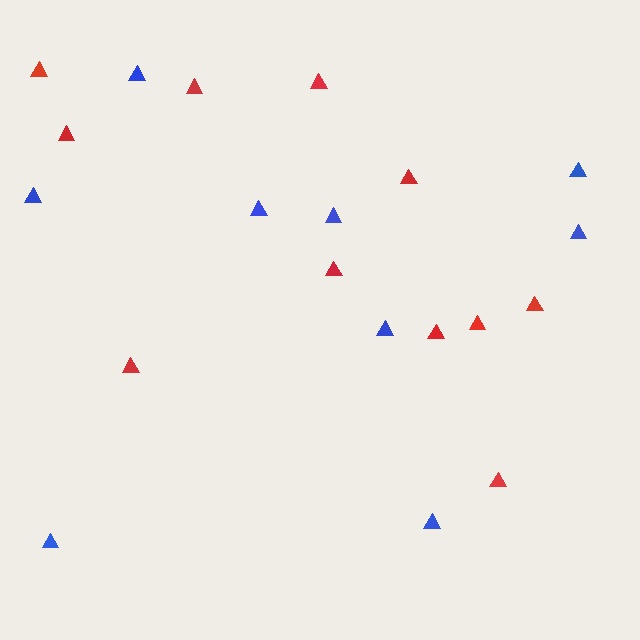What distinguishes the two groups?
There are 2 groups: one group of red triangles (11) and one group of blue triangles (9).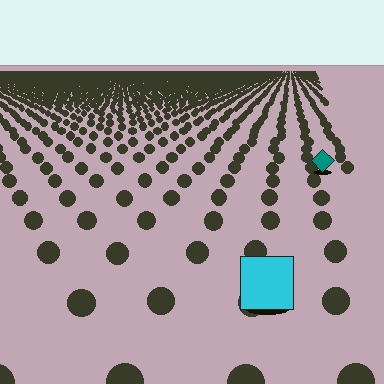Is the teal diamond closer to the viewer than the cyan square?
No. The cyan square is closer — you can tell from the texture gradient: the ground texture is coarser near it.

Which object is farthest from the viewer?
The teal diamond is farthest from the viewer. It appears smaller and the ground texture around it is denser.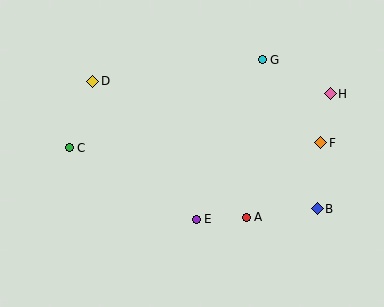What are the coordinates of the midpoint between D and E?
The midpoint between D and E is at (144, 150).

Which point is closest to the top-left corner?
Point D is closest to the top-left corner.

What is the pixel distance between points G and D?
The distance between G and D is 171 pixels.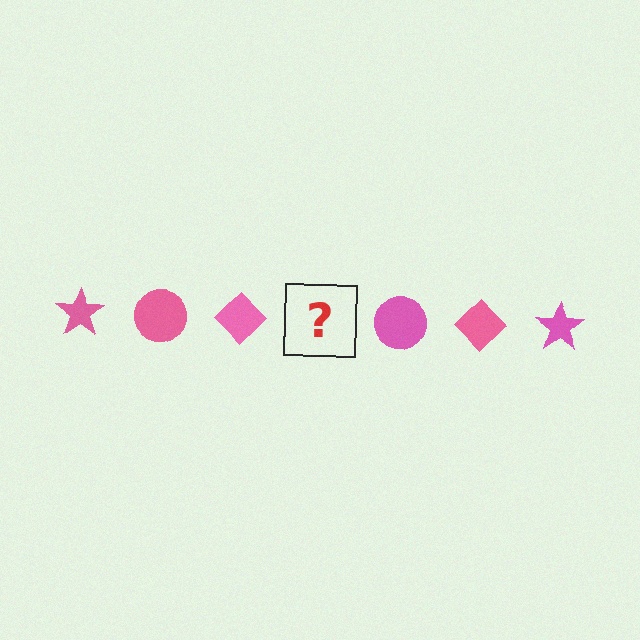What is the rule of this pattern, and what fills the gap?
The rule is that the pattern cycles through star, circle, diamond shapes in pink. The gap should be filled with a pink star.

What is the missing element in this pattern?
The missing element is a pink star.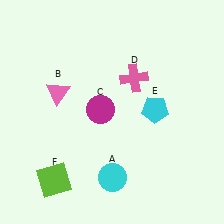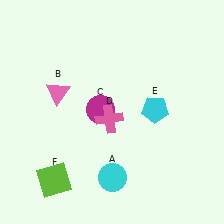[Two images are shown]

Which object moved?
The pink cross (D) moved down.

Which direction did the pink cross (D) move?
The pink cross (D) moved down.